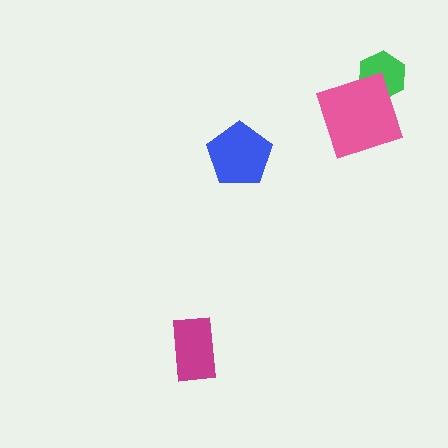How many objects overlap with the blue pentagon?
0 objects overlap with the blue pentagon.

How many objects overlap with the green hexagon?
1 object overlaps with the green hexagon.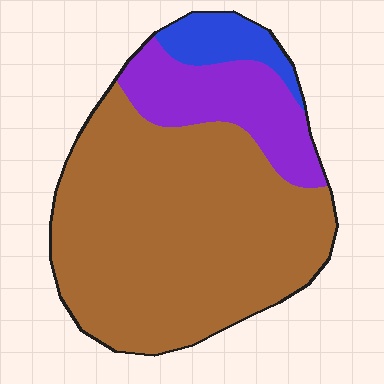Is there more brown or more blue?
Brown.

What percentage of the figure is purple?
Purple takes up between a sixth and a third of the figure.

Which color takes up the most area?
Brown, at roughly 70%.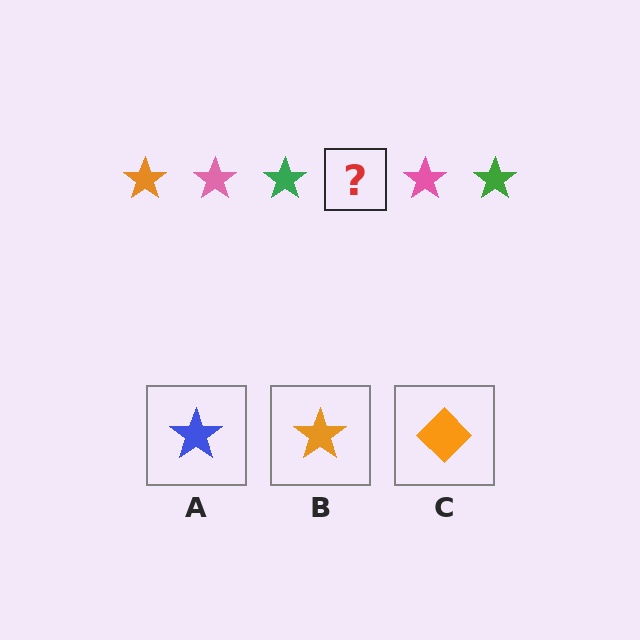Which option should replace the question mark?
Option B.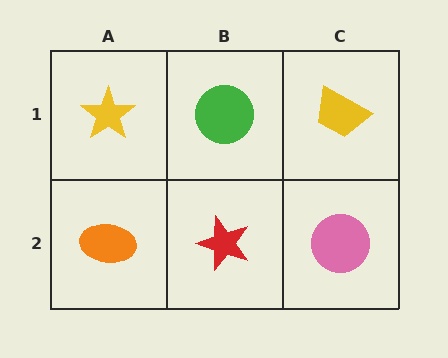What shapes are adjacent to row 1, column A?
An orange ellipse (row 2, column A), a green circle (row 1, column B).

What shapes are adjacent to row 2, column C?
A yellow trapezoid (row 1, column C), a red star (row 2, column B).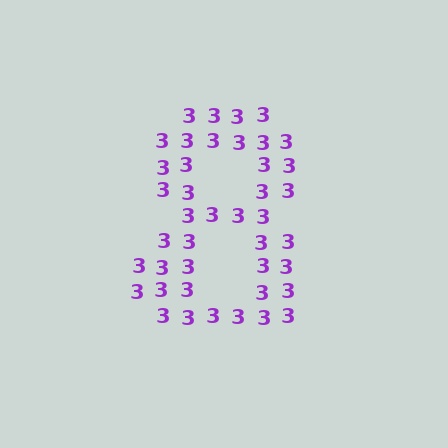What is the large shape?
The large shape is the digit 8.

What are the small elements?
The small elements are digit 3's.